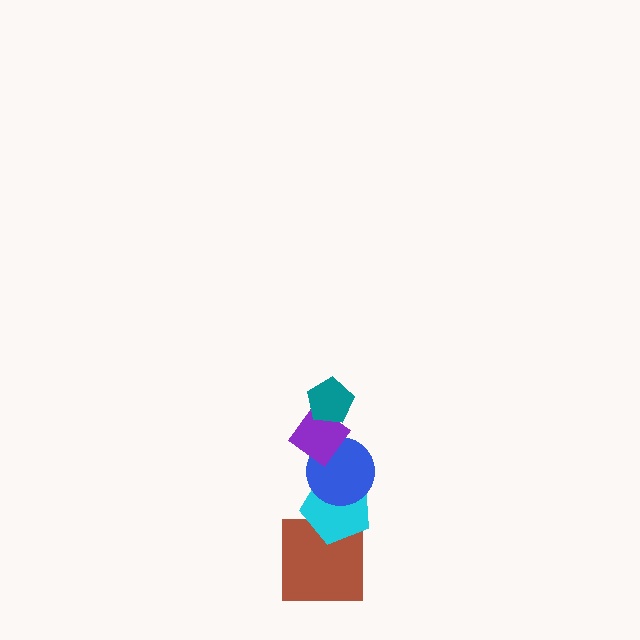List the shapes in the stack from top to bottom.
From top to bottom: the teal pentagon, the purple diamond, the blue circle, the cyan pentagon, the brown square.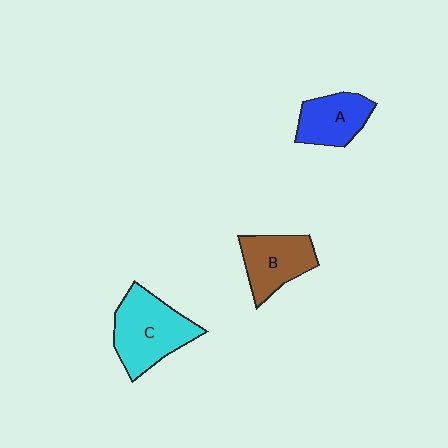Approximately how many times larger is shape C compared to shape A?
Approximately 1.5 times.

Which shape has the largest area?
Shape C (cyan).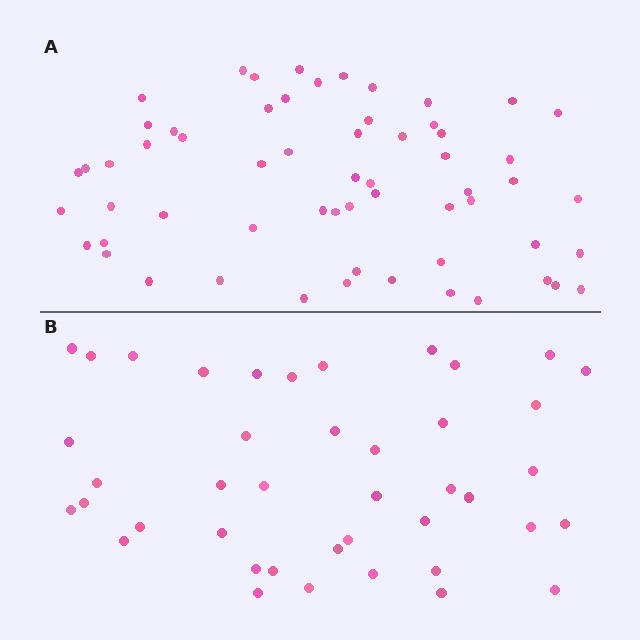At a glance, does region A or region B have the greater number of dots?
Region A (the top region) has more dots.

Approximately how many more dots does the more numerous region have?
Region A has approximately 20 more dots than region B.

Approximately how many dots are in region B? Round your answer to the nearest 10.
About 40 dots. (The exact count is 42, which rounds to 40.)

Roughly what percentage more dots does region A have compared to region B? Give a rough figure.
About 45% more.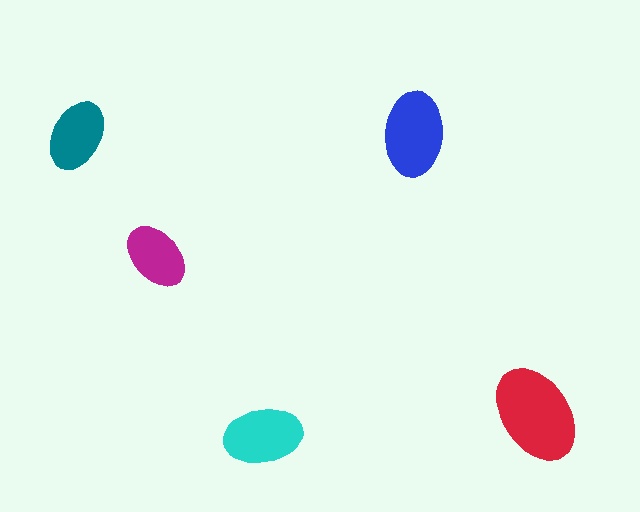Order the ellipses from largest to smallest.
the red one, the blue one, the cyan one, the teal one, the magenta one.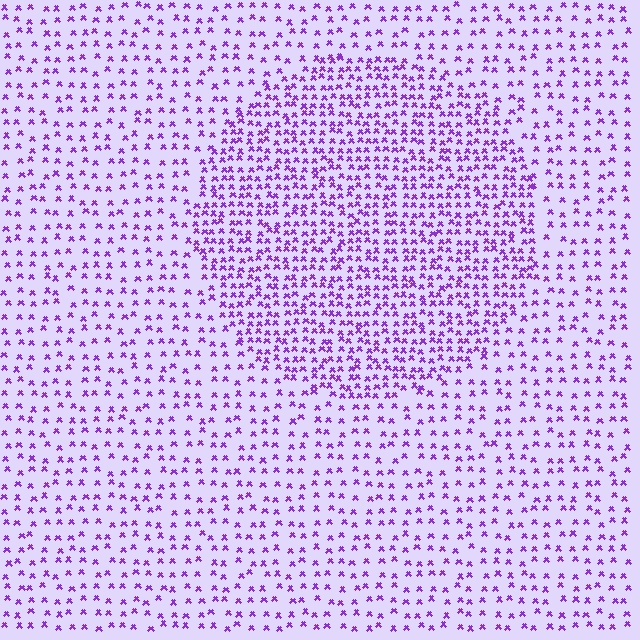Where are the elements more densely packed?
The elements are more densely packed inside the circle boundary.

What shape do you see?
I see a circle.